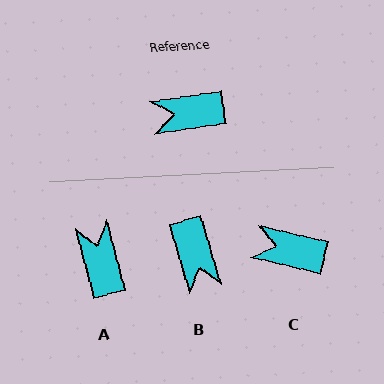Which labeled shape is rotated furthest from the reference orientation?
B, about 98 degrees away.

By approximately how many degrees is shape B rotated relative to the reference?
Approximately 98 degrees counter-clockwise.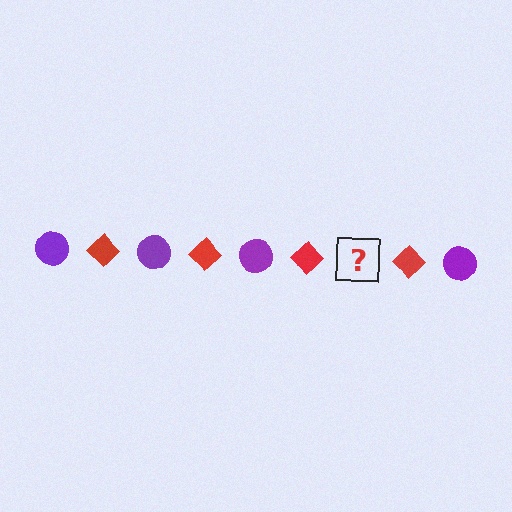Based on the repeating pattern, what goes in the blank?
The blank should be a purple circle.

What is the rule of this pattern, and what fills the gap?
The rule is that the pattern alternates between purple circle and red diamond. The gap should be filled with a purple circle.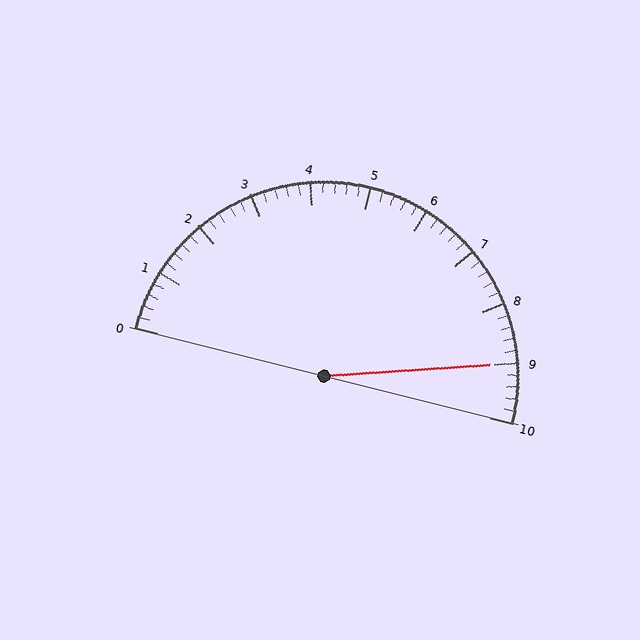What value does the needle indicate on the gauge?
The needle indicates approximately 9.0.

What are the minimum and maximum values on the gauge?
The gauge ranges from 0 to 10.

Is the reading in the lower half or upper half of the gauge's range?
The reading is in the upper half of the range (0 to 10).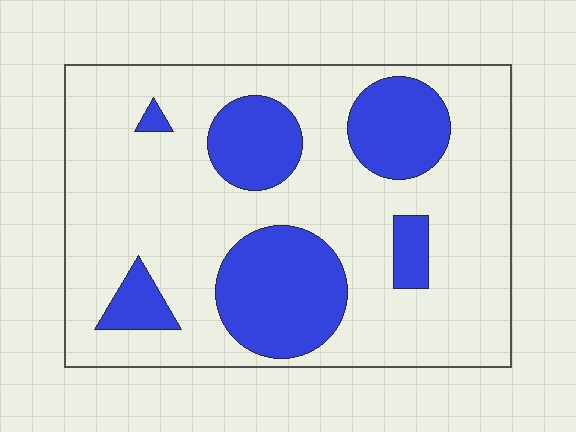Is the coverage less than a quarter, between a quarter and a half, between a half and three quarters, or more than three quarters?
Between a quarter and a half.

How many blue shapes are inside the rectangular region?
6.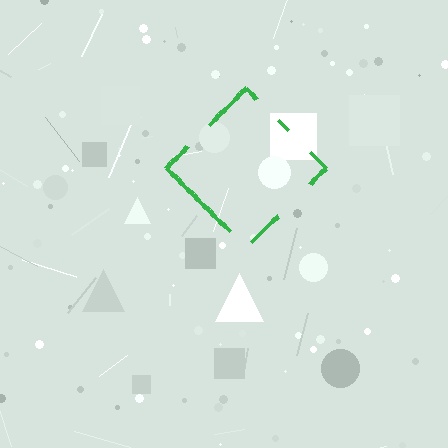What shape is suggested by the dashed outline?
The dashed outline suggests a diamond.